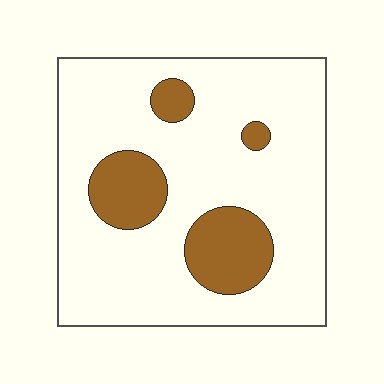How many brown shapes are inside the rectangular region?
4.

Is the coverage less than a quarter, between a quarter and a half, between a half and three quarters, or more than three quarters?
Less than a quarter.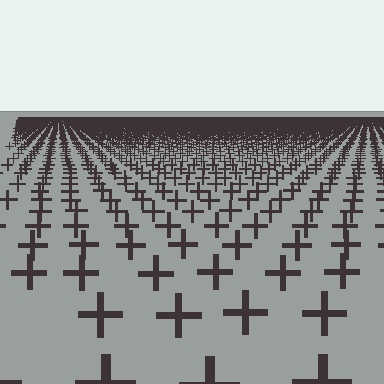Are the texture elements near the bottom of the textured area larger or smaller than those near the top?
Larger. Near the bottom, elements are closer to the viewer and appear at a bigger on-screen size.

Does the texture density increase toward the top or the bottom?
Density increases toward the top.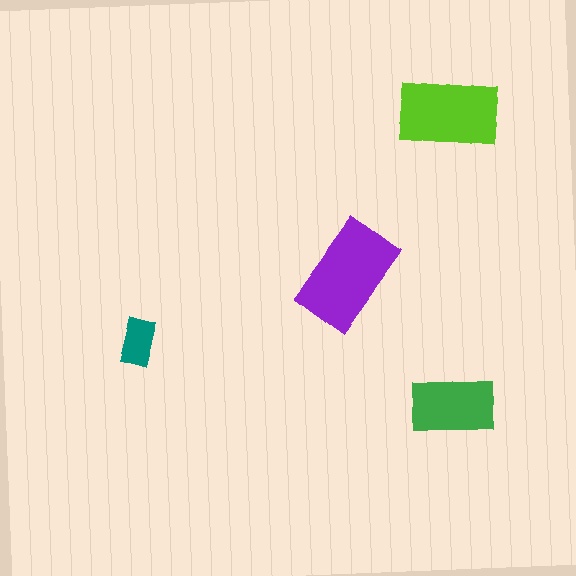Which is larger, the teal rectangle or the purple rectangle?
The purple one.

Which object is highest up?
The lime rectangle is topmost.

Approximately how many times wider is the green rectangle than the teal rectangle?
About 2 times wider.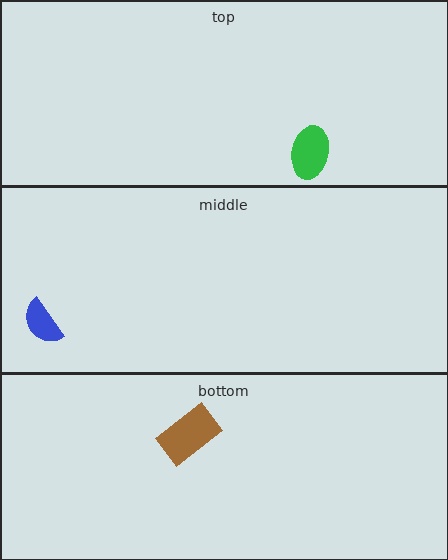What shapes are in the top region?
The green ellipse.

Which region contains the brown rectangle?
The bottom region.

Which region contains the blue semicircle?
The middle region.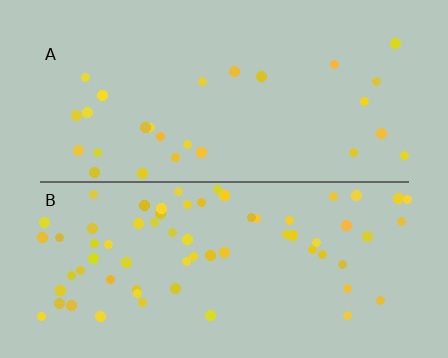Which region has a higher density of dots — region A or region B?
B (the bottom).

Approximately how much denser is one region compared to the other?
Approximately 2.5× — region B over region A.